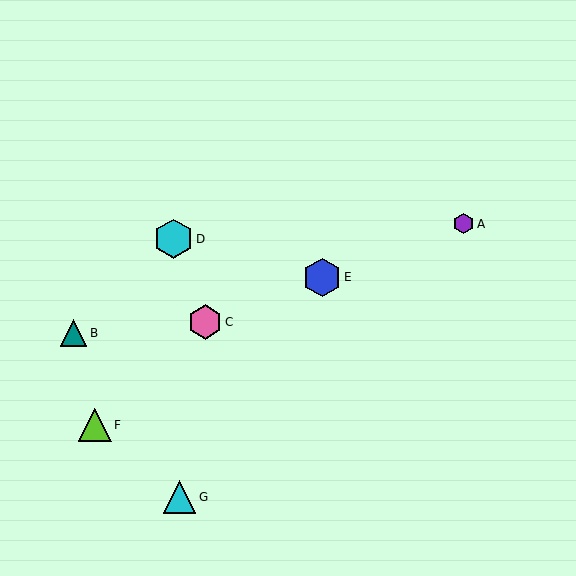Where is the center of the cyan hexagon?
The center of the cyan hexagon is at (174, 239).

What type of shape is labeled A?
Shape A is a purple hexagon.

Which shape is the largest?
The cyan hexagon (labeled D) is the largest.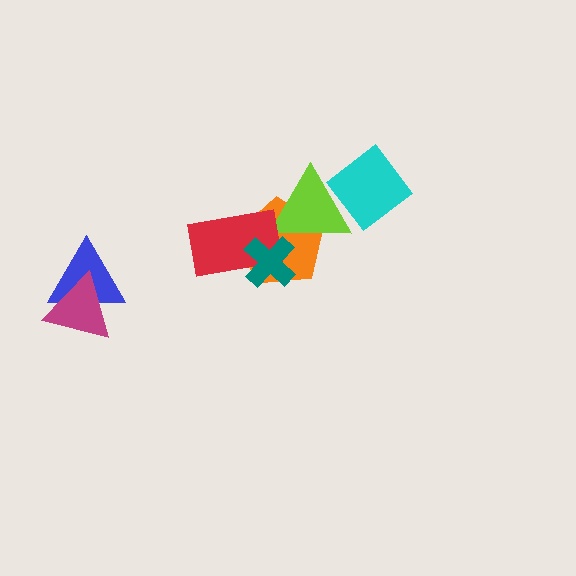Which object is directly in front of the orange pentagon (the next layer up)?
The lime triangle is directly in front of the orange pentagon.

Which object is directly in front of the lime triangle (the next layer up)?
The cyan diamond is directly in front of the lime triangle.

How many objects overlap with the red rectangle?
2 objects overlap with the red rectangle.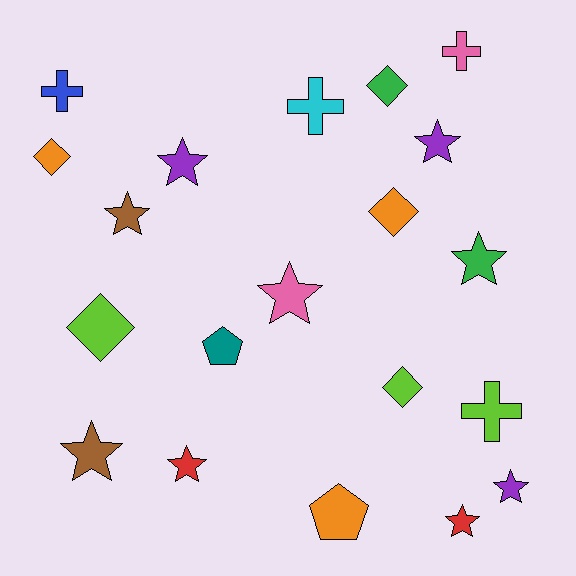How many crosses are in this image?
There are 4 crosses.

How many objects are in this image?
There are 20 objects.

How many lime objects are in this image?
There are 3 lime objects.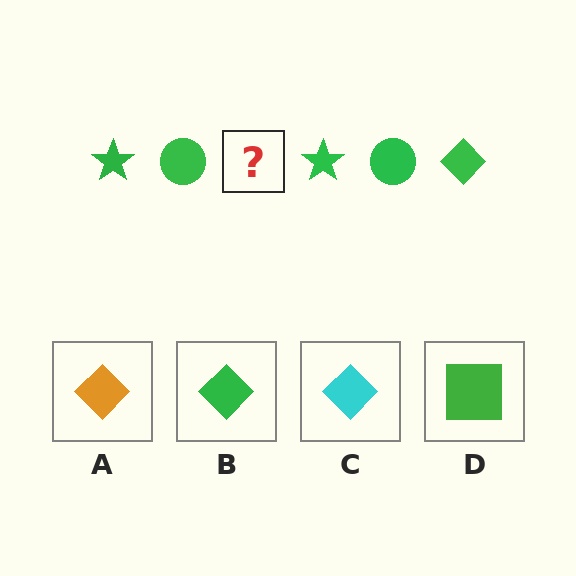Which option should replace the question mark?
Option B.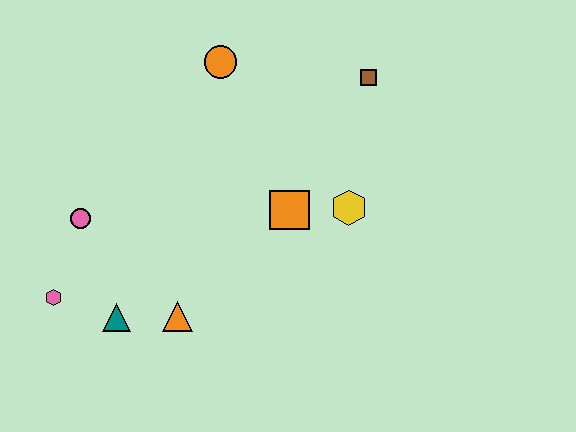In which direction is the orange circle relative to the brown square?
The orange circle is to the left of the brown square.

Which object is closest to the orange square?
The yellow hexagon is closest to the orange square.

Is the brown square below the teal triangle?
No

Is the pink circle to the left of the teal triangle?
Yes